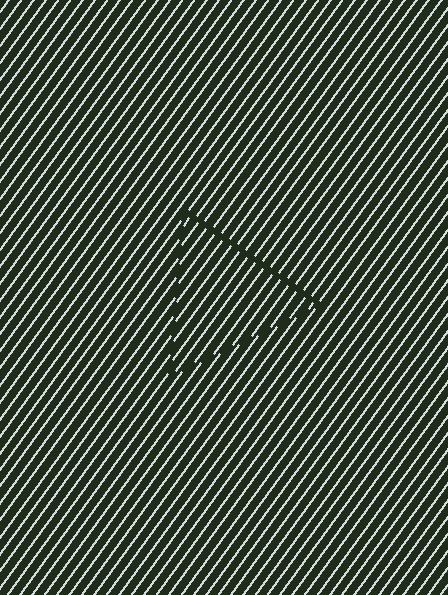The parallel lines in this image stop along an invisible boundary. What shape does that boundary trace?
An illusory triangle. The interior of the shape contains the same grating, shifted by half a period — the contour is defined by the phase discontinuity where line-ends from the inner and outer gratings abut.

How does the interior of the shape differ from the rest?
The interior of the shape contains the same grating, shifted by half a period — the contour is defined by the phase discontinuity where line-ends from the inner and outer gratings abut.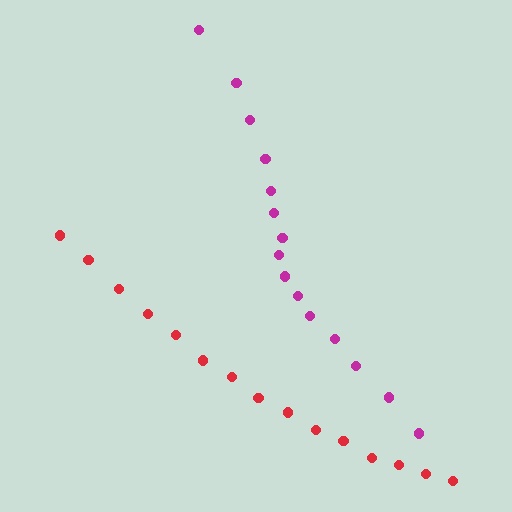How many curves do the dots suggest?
There are 2 distinct paths.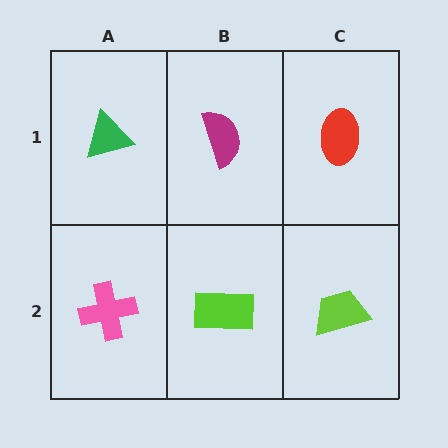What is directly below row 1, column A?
A pink cross.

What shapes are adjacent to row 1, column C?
A lime trapezoid (row 2, column C), a magenta semicircle (row 1, column B).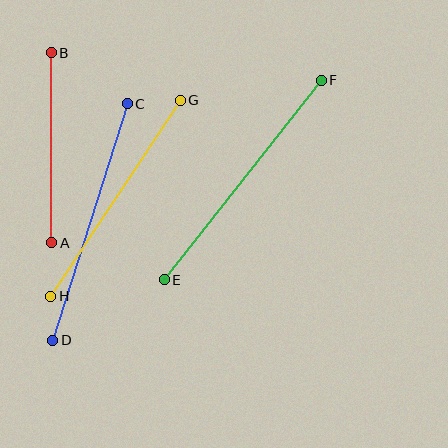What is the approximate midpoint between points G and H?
The midpoint is at approximately (115, 198) pixels.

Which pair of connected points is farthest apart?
Points E and F are farthest apart.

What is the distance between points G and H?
The distance is approximately 235 pixels.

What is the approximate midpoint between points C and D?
The midpoint is at approximately (90, 222) pixels.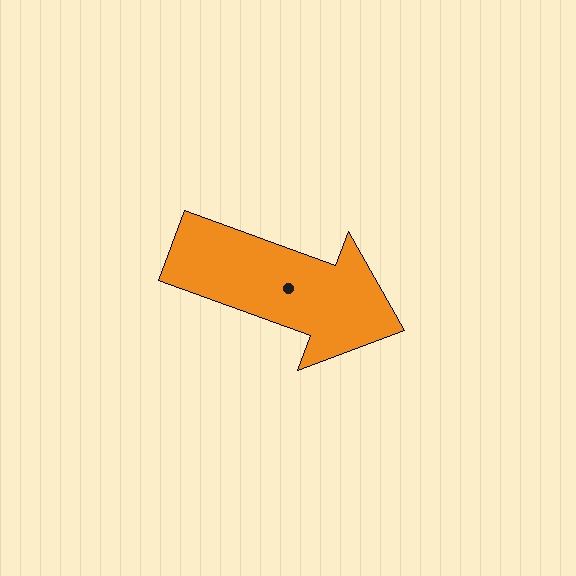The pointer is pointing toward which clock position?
Roughly 4 o'clock.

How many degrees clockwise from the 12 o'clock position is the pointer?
Approximately 110 degrees.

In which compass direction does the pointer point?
East.